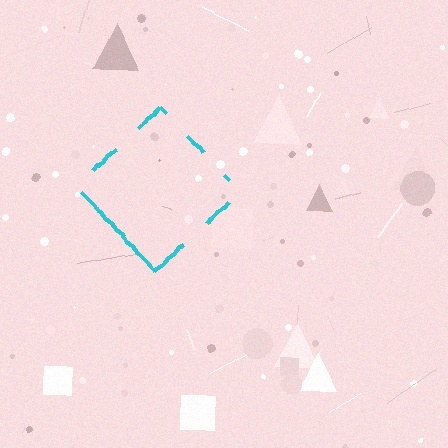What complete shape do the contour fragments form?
The contour fragments form a diamond.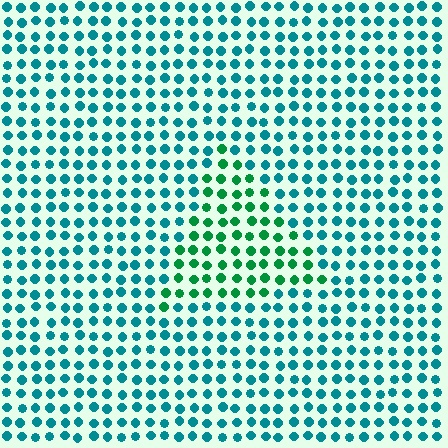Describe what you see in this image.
The image is filled with small teal elements in a uniform arrangement. A triangle-shaped region is visible where the elements are tinted to a slightly different hue, forming a subtle color boundary.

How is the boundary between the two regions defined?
The boundary is defined purely by a slight shift in hue (about 40 degrees). Spacing, size, and orientation are identical on both sides.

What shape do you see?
I see a triangle.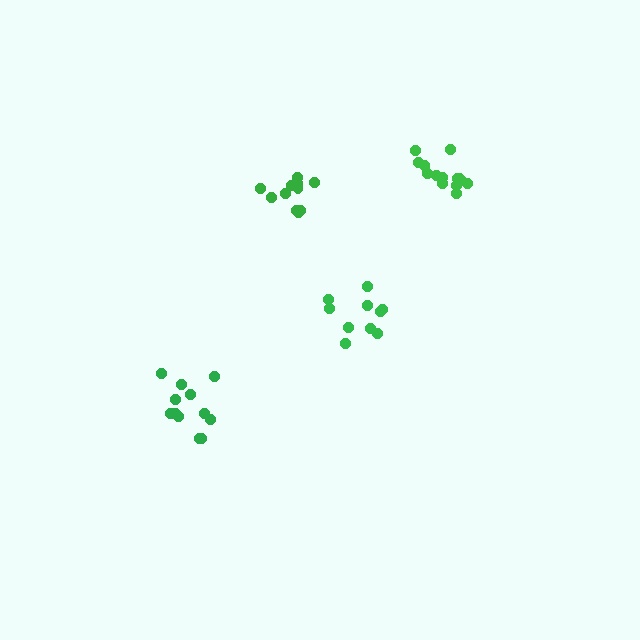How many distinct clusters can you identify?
There are 4 distinct clusters.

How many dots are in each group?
Group 1: 11 dots, Group 2: 12 dots, Group 3: 10 dots, Group 4: 14 dots (47 total).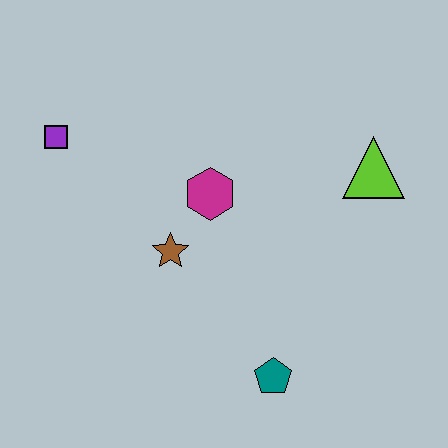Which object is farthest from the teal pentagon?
The purple square is farthest from the teal pentagon.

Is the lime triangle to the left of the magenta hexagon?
No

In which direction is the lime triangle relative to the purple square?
The lime triangle is to the right of the purple square.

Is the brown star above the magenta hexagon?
No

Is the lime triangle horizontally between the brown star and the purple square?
No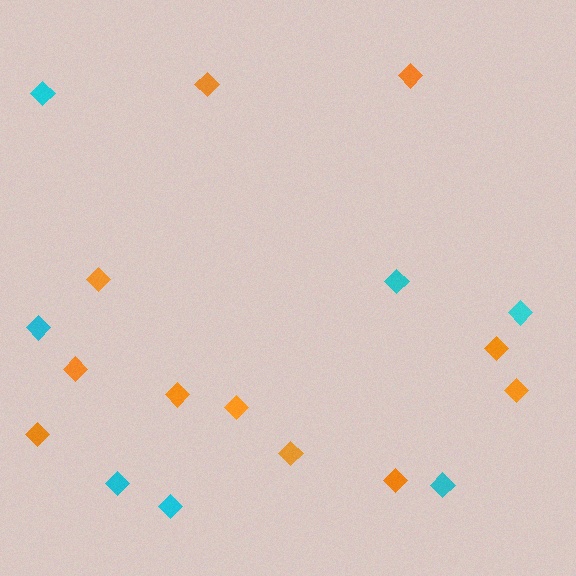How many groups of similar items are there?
There are 2 groups: one group of orange diamonds (11) and one group of cyan diamonds (7).